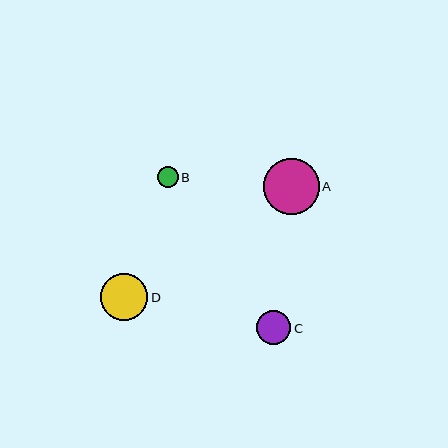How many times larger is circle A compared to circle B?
Circle A is approximately 2.6 times the size of circle B.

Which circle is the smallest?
Circle B is the smallest with a size of approximately 21 pixels.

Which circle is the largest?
Circle A is the largest with a size of approximately 56 pixels.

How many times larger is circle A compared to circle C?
Circle A is approximately 1.6 times the size of circle C.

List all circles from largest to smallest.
From largest to smallest: A, D, C, B.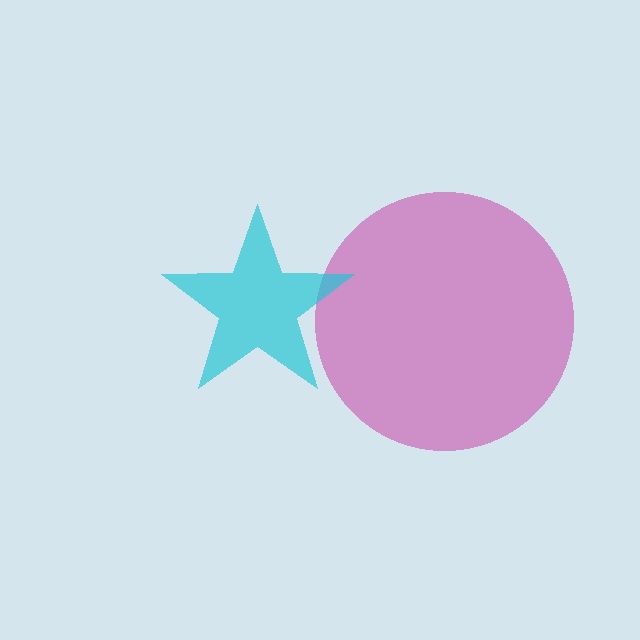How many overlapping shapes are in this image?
There are 2 overlapping shapes in the image.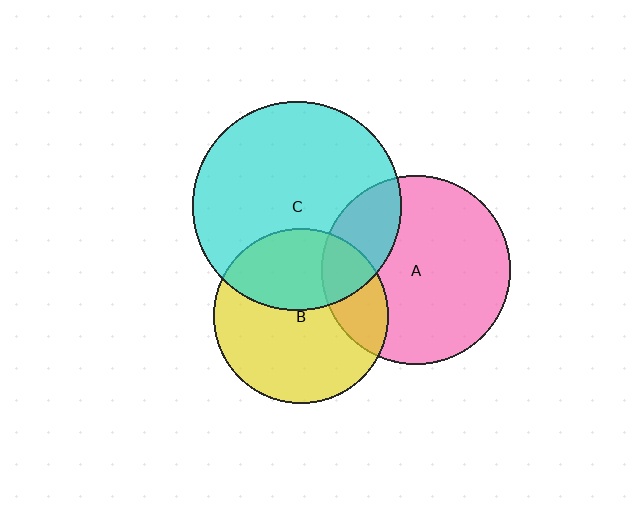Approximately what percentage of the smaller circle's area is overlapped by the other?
Approximately 25%.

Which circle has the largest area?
Circle C (cyan).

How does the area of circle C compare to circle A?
Approximately 1.2 times.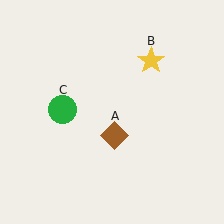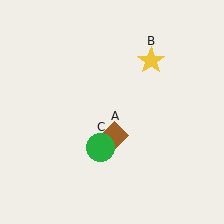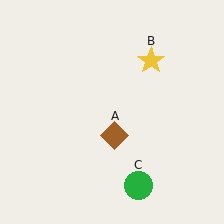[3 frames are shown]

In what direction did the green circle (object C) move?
The green circle (object C) moved down and to the right.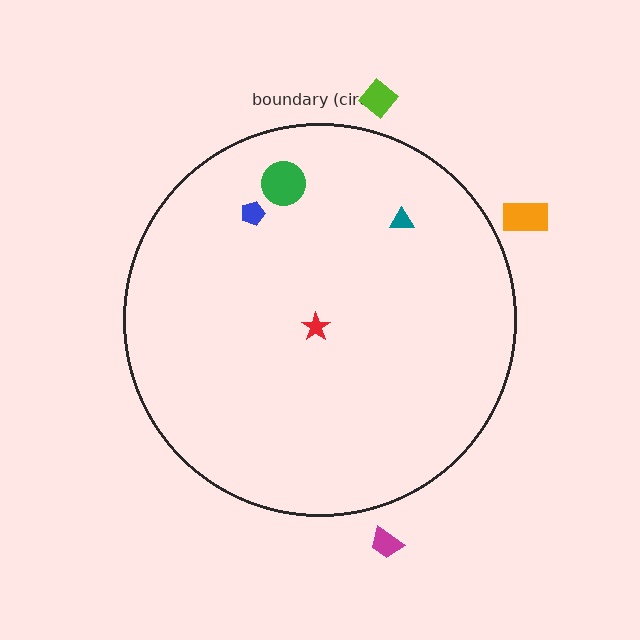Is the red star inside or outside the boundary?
Inside.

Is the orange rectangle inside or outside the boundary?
Outside.